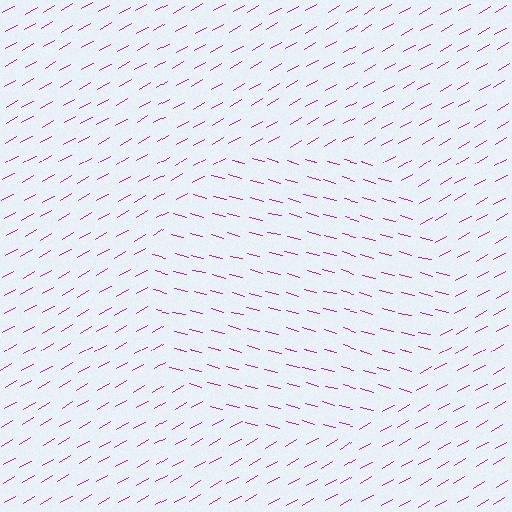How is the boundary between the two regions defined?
The boundary is defined purely by a change in line orientation (approximately 45 degrees difference). All lines are the same color and thickness.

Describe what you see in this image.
The image is filled with small magenta line segments. A circle region in the image has lines oriented differently from the surrounding lines, creating a visible texture boundary.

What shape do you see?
I see a circle.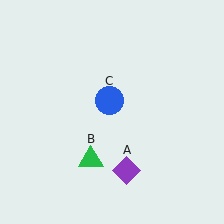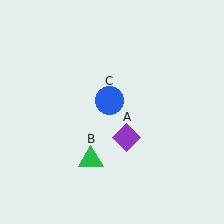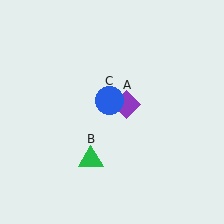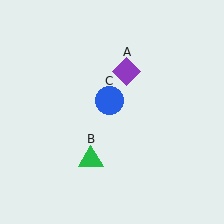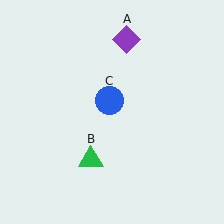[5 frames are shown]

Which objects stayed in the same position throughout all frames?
Green triangle (object B) and blue circle (object C) remained stationary.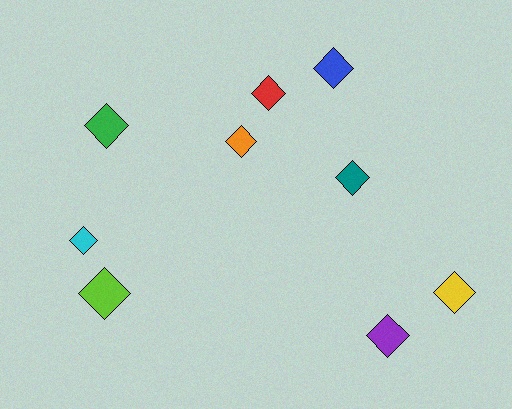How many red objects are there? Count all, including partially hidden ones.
There is 1 red object.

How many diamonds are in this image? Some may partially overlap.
There are 9 diamonds.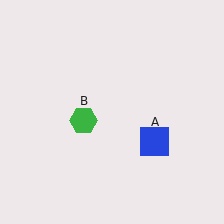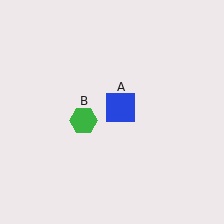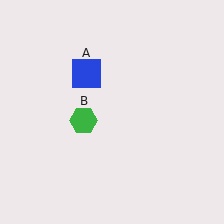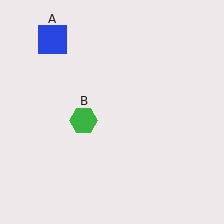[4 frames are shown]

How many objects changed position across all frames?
1 object changed position: blue square (object A).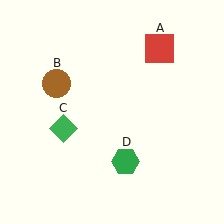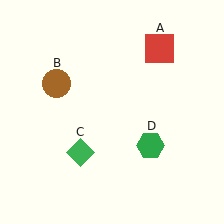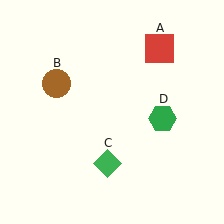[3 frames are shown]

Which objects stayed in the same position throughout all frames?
Red square (object A) and brown circle (object B) remained stationary.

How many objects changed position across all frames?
2 objects changed position: green diamond (object C), green hexagon (object D).